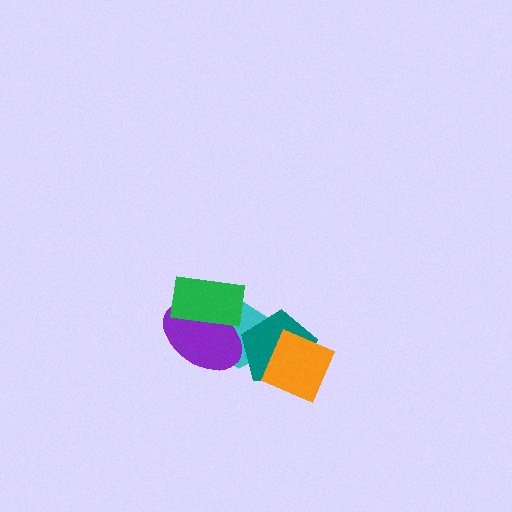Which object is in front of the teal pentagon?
The orange square is in front of the teal pentagon.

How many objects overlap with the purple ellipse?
2 objects overlap with the purple ellipse.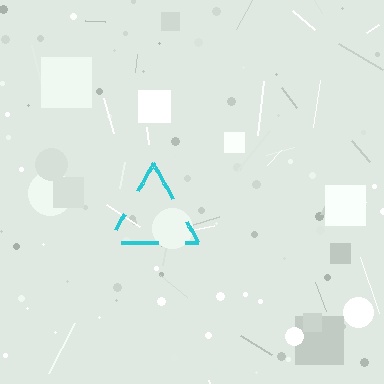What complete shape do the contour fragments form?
The contour fragments form a triangle.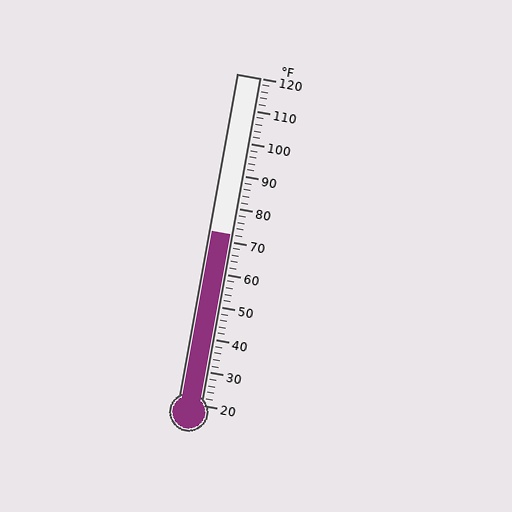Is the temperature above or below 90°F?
The temperature is below 90°F.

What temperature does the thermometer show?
The thermometer shows approximately 72°F.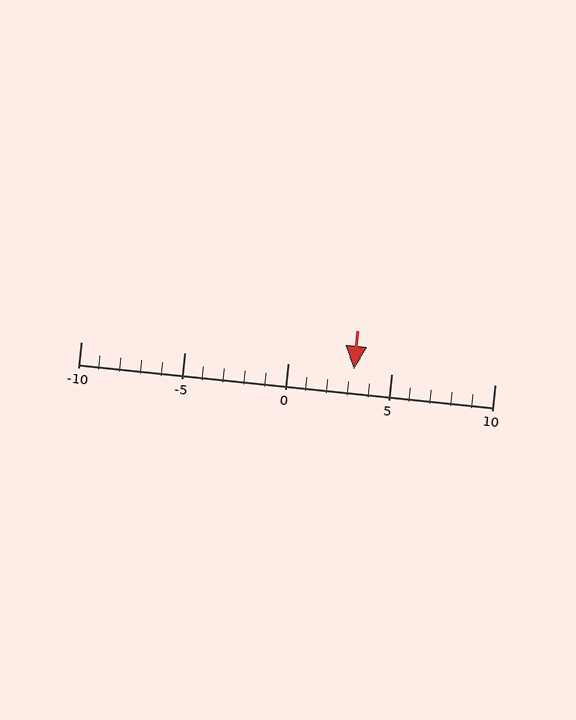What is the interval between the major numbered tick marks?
The major tick marks are spaced 5 units apart.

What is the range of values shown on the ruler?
The ruler shows values from -10 to 10.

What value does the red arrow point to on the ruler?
The red arrow points to approximately 3.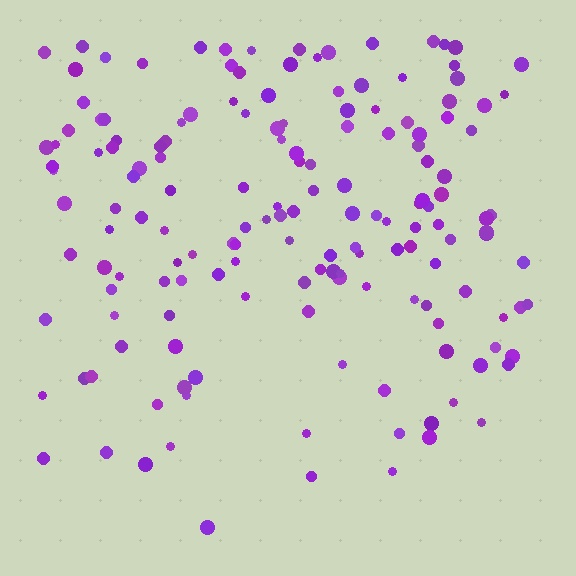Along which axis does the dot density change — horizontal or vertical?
Vertical.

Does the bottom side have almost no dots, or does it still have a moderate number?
Still a moderate number, just noticeably fewer than the top.